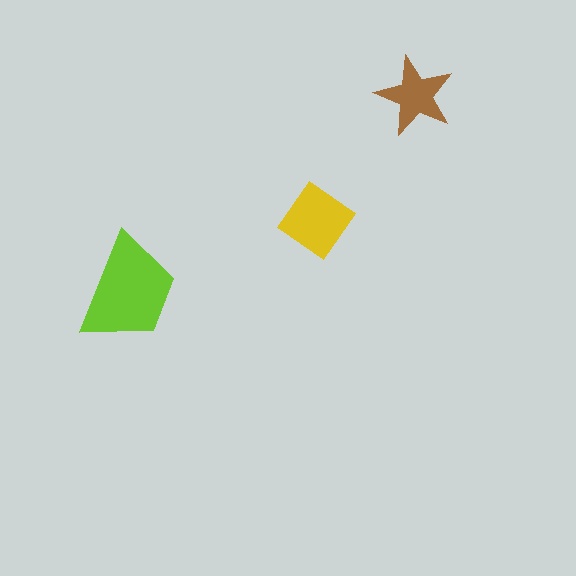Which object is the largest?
The lime trapezoid.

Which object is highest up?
The brown star is topmost.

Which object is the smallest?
The brown star.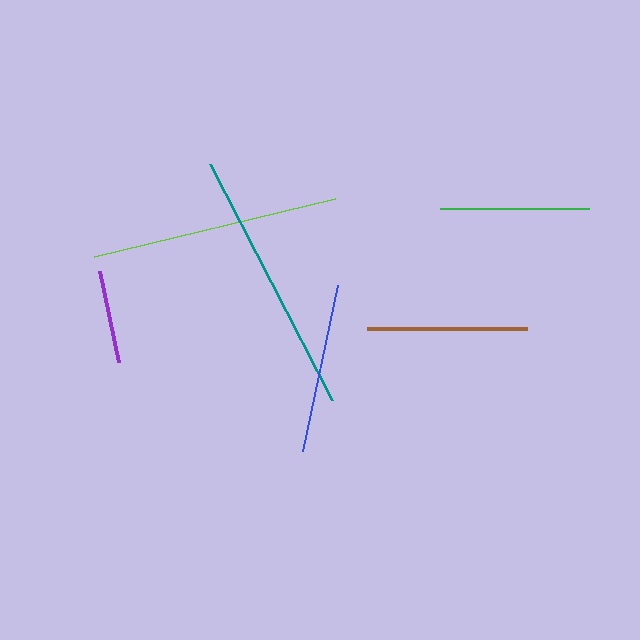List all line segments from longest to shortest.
From longest to shortest: teal, lime, blue, brown, green, purple.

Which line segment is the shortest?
The purple line is the shortest at approximately 92 pixels.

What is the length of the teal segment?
The teal segment is approximately 265 pixels long.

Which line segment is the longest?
The teal line is the longest at approximately 265 pixels.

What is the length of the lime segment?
The lime segment is approximately 248 pixels long.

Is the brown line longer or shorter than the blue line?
The blue line is longer than the brown line.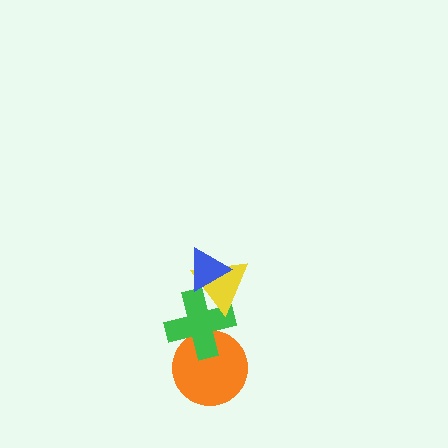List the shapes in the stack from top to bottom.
From top to bottom: the blue triangle, the yellow triangle, the green cross, the orange circle.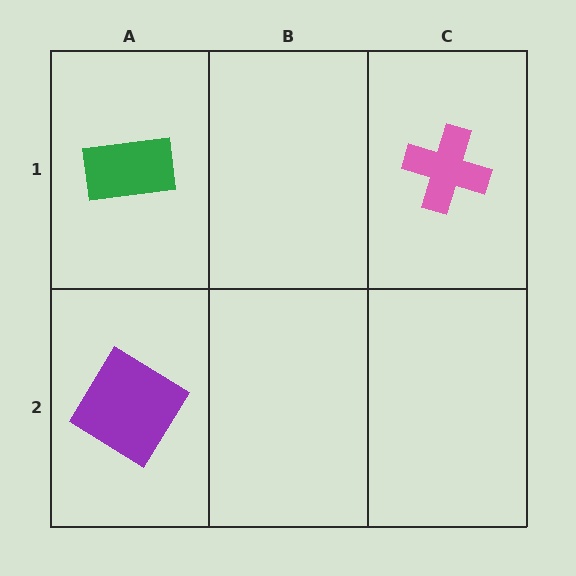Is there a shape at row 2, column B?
No, that cell is empty.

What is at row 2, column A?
A purple diamond.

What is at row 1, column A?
A green rectangle.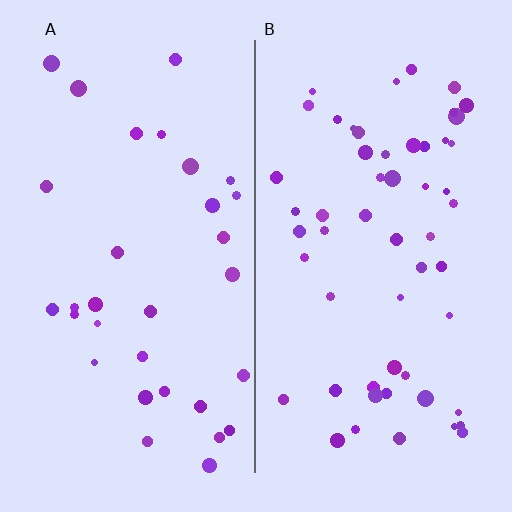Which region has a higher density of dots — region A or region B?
B (the right).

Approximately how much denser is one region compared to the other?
Approximately 1.7× — region B over region A.